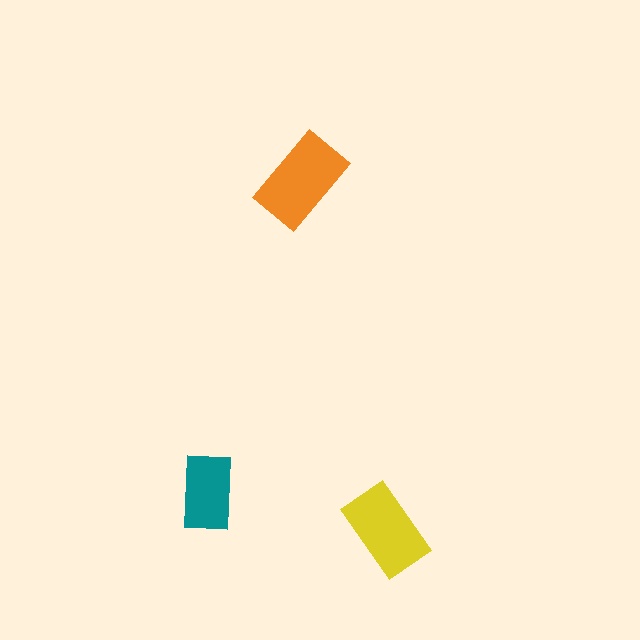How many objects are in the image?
There are 3 objects in the image.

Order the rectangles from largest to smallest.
the orange one, the yellow one, the teal one.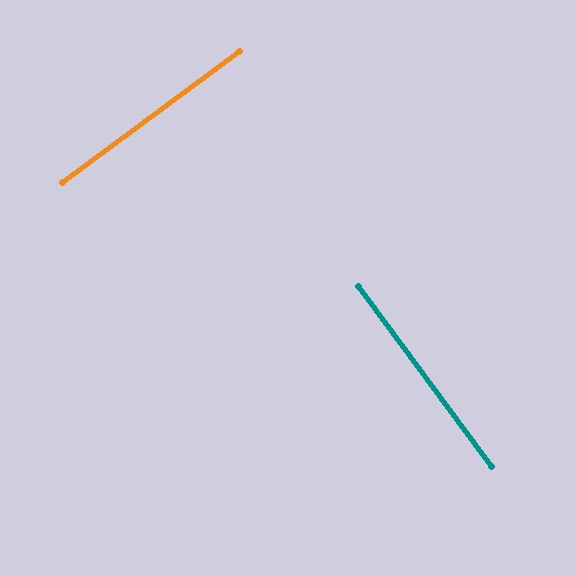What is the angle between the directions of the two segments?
Approximately 90 degrees.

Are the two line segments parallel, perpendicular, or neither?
Perpendicular — they meet at approximately 90°.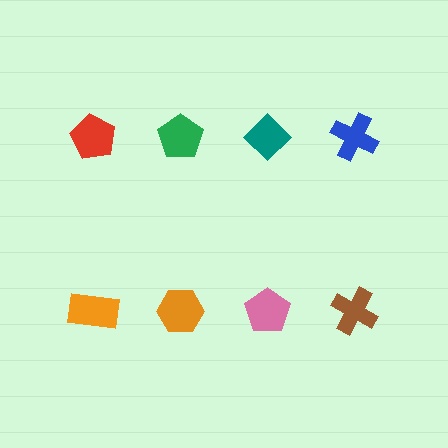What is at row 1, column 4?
A blue cross.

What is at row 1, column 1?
A red pentagon.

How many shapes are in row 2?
4 shapes.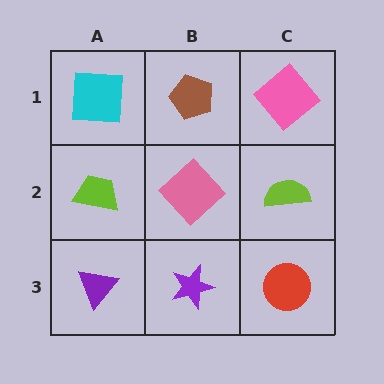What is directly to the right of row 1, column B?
A pink diamond.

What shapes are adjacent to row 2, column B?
A brown pentagon (row 1, column B), a purple star (row 3, column B), a lime trapezoid (row 2, column A), a lime semicircle (row 2, column C).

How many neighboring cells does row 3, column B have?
3.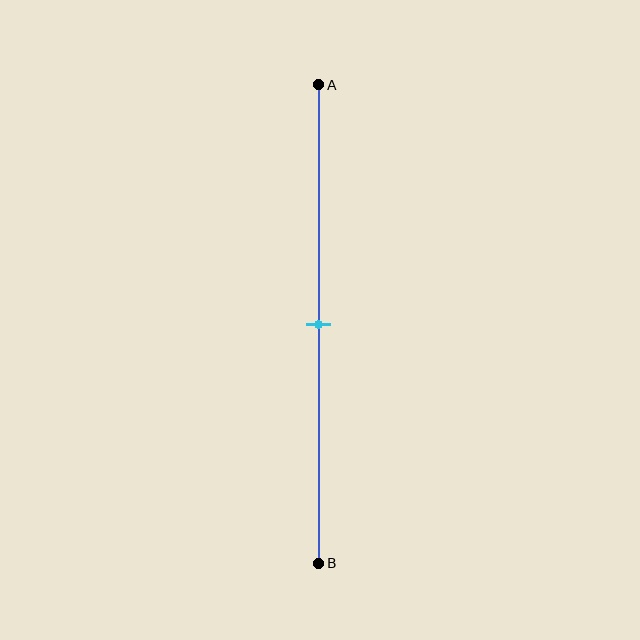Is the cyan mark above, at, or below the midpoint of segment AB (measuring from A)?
The cyan mark is approximately at the midpoint of segment AB.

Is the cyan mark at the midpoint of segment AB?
Yes, the mark is approximately at the midpoint.